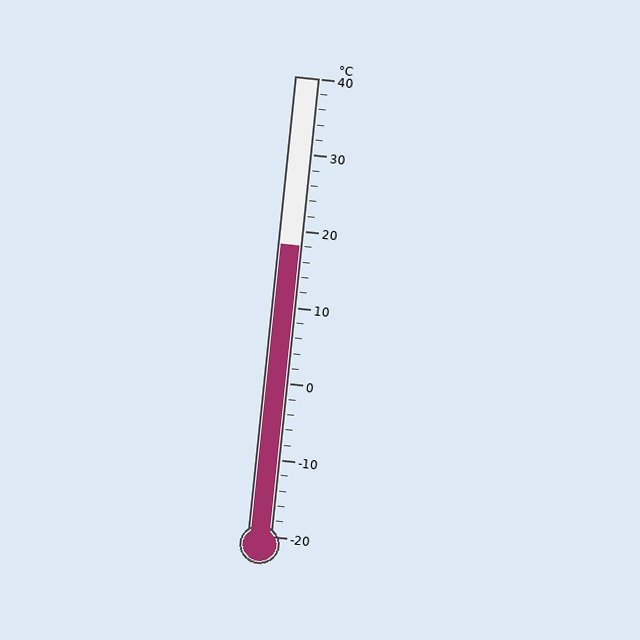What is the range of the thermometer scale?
The thermometer scale ranges from -20°C to 40°C.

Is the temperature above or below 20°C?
The temperature is below 20°C.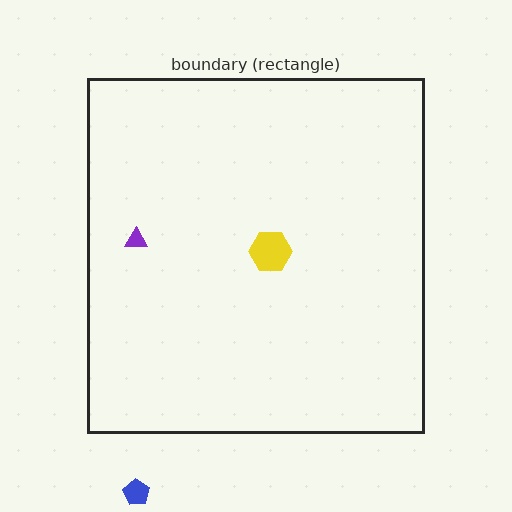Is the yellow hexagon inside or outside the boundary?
Inside.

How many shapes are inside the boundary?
2 inside, 1 outside.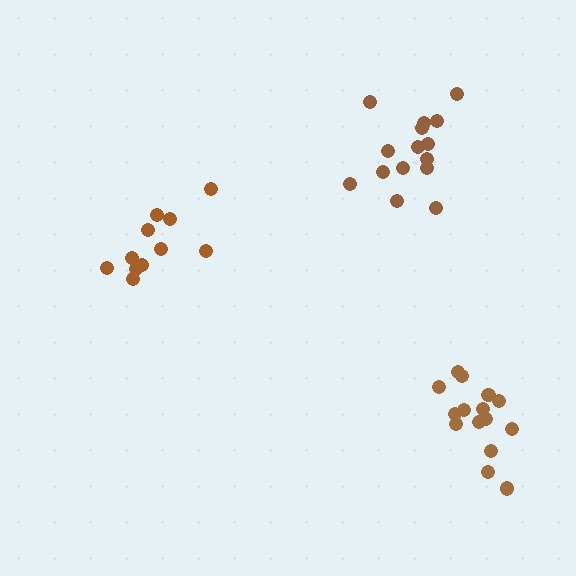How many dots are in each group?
Group 1: 15 dots, Group 2: 11 dots, Group 3: 15 dots (41 total).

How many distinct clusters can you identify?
There are 3 distinct clusters.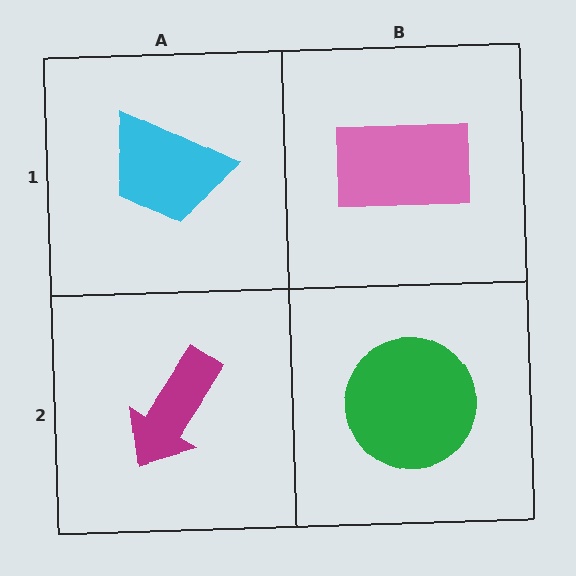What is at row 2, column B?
A green circle.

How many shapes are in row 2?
2 shapes.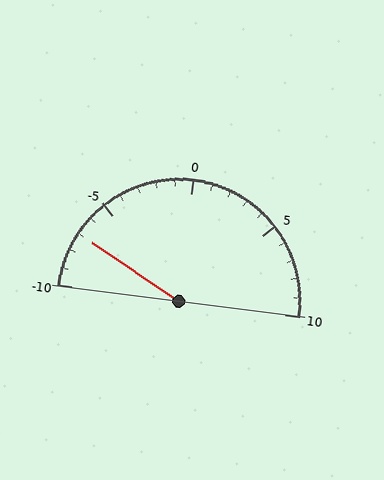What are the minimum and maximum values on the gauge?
The gauge ranges from -10 to 10.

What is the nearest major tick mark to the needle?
The nearest major tick mark is -5.